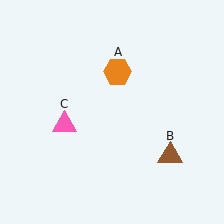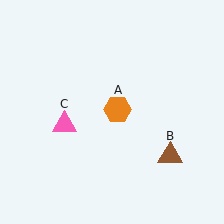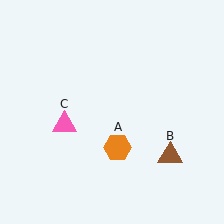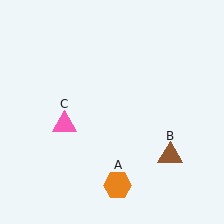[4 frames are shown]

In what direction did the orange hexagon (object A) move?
The orange hexagon (object A) moved down.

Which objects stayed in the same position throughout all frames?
Brown triangle (object B) and pink triangle (object C) remained stationary.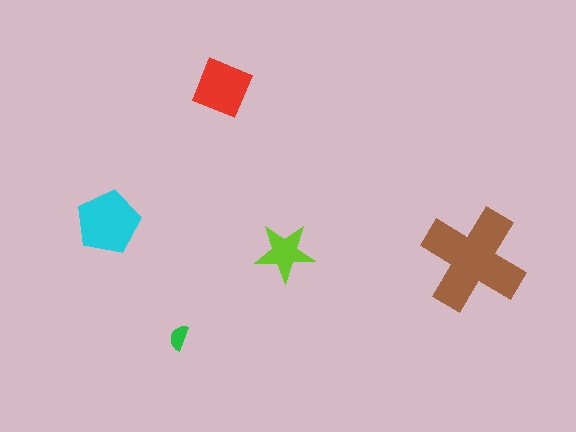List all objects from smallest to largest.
The green semicircle, the lime star, the red diamond, the cyan pentagon, the brown cross.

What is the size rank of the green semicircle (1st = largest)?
5th.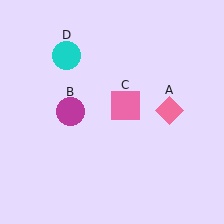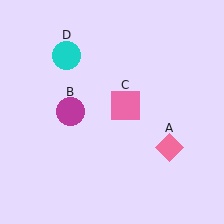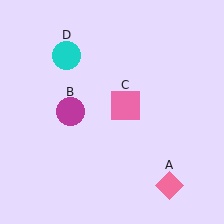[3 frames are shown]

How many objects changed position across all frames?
1 object changed position: pink diamond (object A).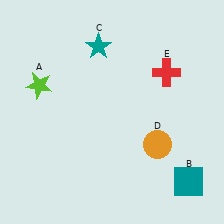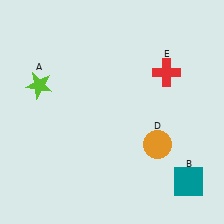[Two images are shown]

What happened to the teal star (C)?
The teal star (C) was removed in Image 2. It was in the top-left area of Image 1.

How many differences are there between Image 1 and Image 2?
There is 1 difference between the two images.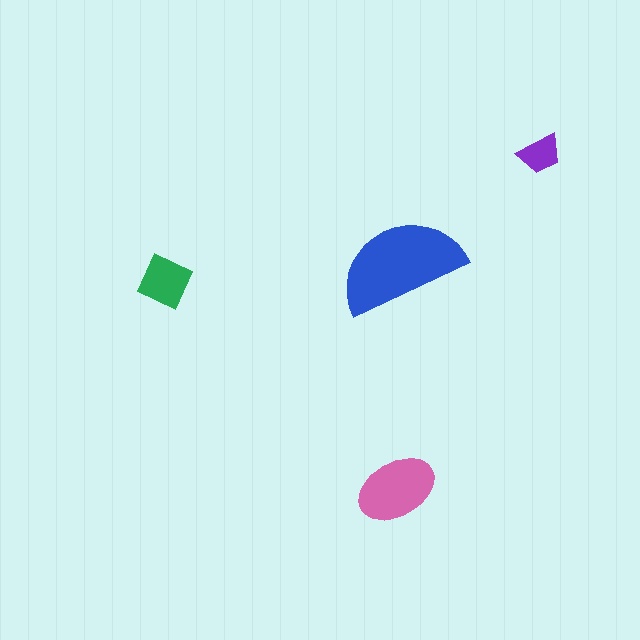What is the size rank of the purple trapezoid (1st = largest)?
4th.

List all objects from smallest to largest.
The purple trapezoid, the green diamond, the pink ellipse, the blue semicircle.